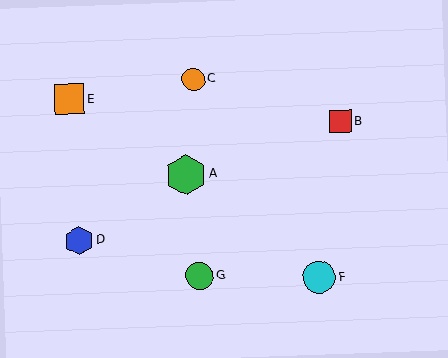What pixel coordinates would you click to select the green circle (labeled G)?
Click at (200, 276) to select the green circle G.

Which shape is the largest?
The green hexagon (labeled A) is the largest.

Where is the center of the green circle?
The center of the green circle is at (200, 276).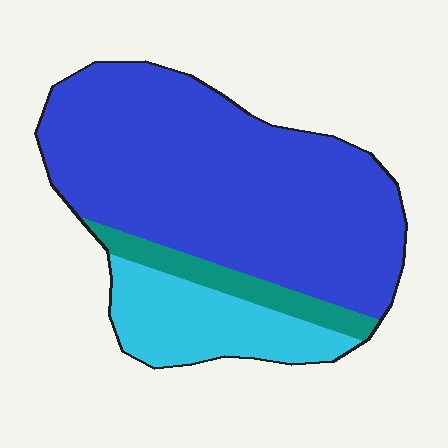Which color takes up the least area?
Teal, at roughly 10%.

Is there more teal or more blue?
Blue.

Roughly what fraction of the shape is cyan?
Cyan covers around 20% of the shape.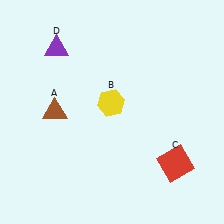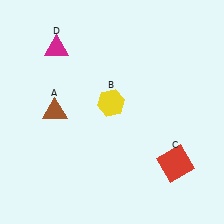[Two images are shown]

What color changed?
The triangle (D) changed from purple in Image 1 to magenta in Image 2.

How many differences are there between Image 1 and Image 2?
There is 1 difference between the two images.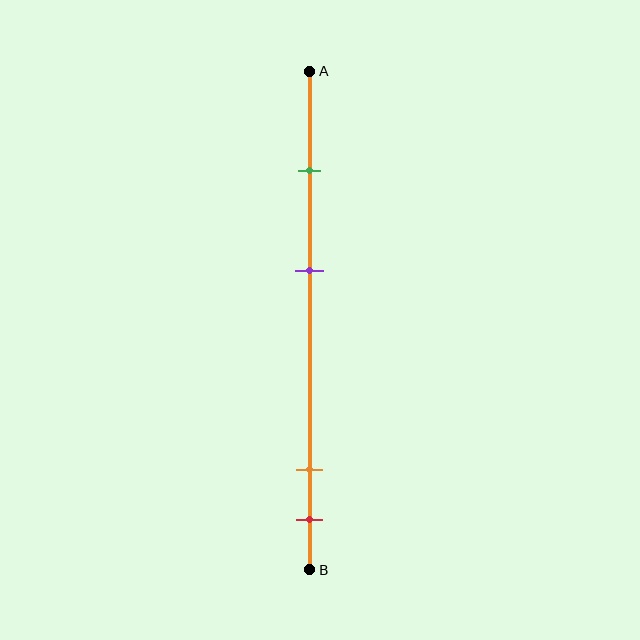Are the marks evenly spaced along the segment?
No, the marks are not evenly spaced.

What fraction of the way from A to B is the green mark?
The green mark is approximately 20% (0.2) of the way from A to B.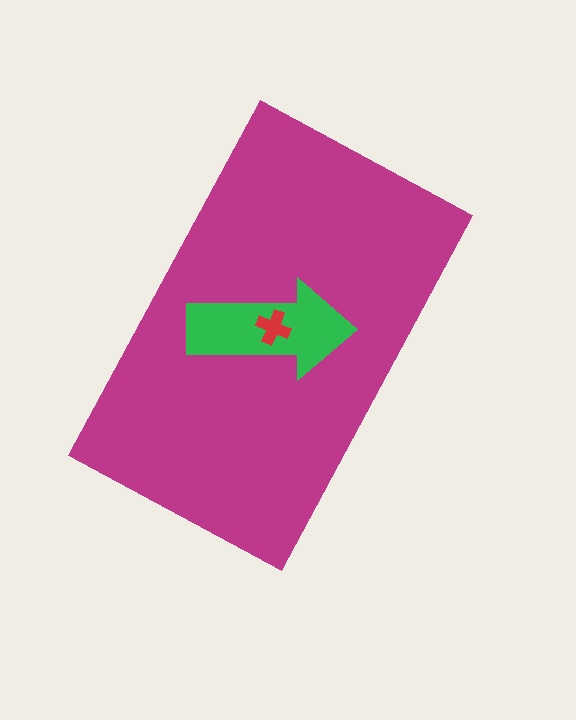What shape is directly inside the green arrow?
The red cross.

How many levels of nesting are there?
3.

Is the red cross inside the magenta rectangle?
Yes.